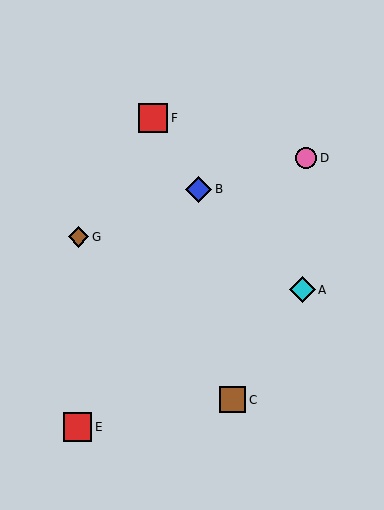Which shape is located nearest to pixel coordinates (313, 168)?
The pink circle (labeled D) at (306, 158) is nearest to that location.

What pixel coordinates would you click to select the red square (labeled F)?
Click at (153, 118) to select the red square F.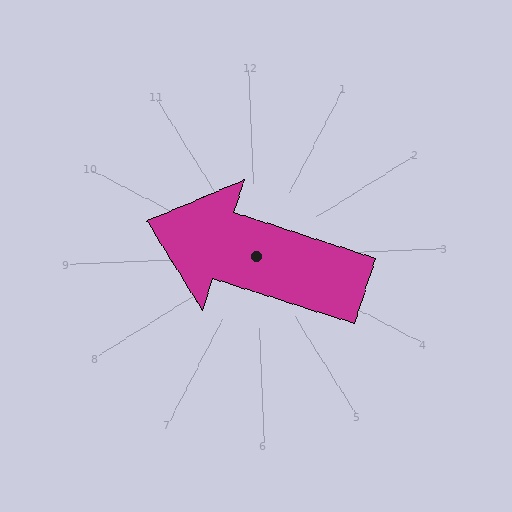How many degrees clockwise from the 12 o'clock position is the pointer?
Approximately 290 degrees.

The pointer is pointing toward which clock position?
Roughly 10 o'clock.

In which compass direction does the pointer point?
West.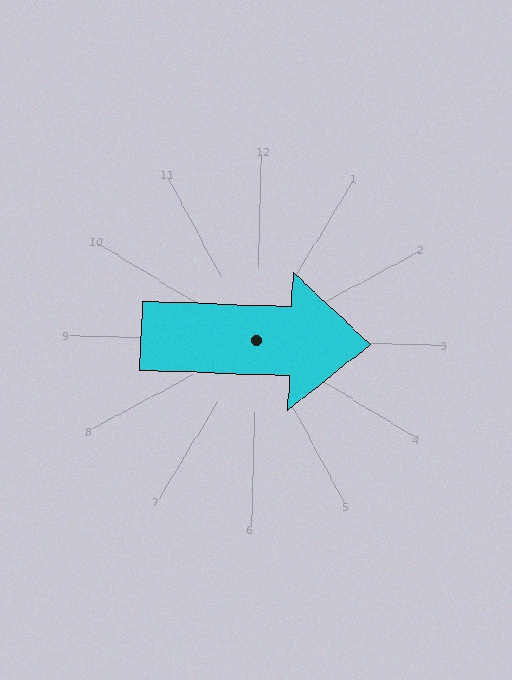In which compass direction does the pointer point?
East.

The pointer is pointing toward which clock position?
Roughly 3 o'clock.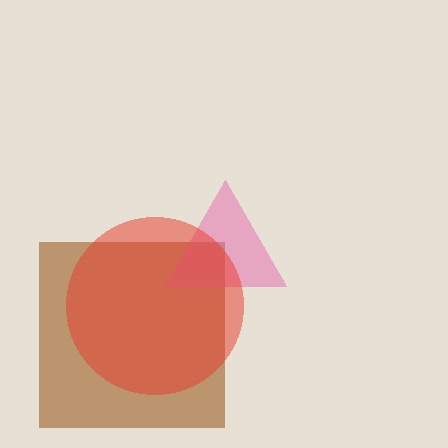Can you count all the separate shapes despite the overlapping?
Yes, there are 3 separate shapes.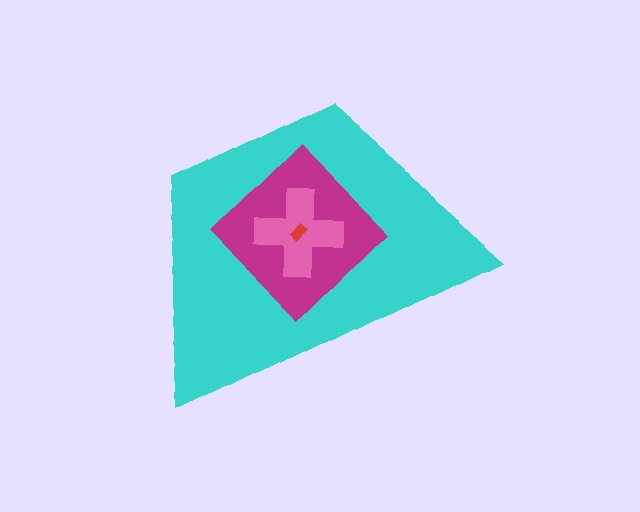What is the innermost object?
The red rectangle.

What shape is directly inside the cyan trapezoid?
The magenta diamond.